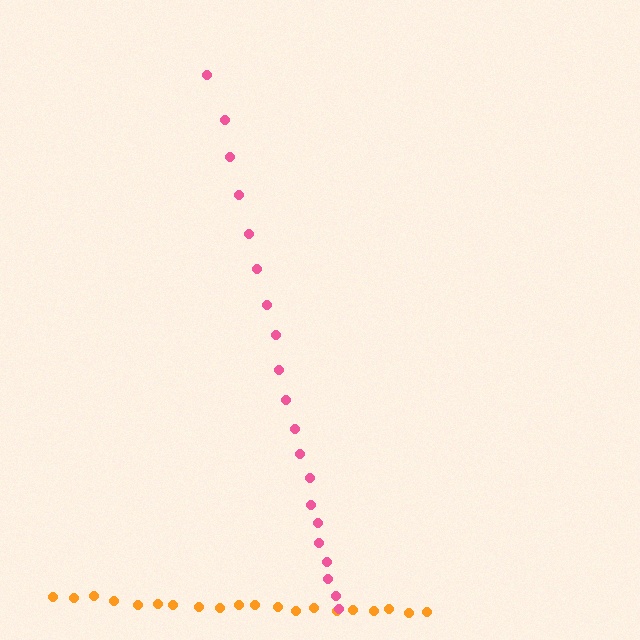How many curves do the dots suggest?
There are 2 distinct paths.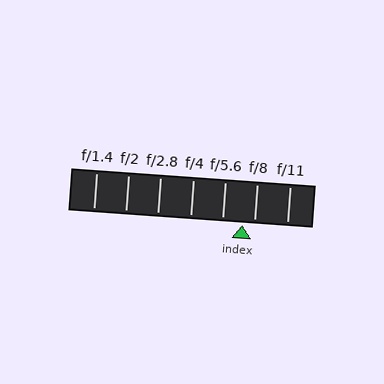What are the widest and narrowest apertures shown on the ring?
The widest aperture shown is f/1.4 and the narrowest is f/11.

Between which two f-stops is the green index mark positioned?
The index mark is between f/5.6 and f/8.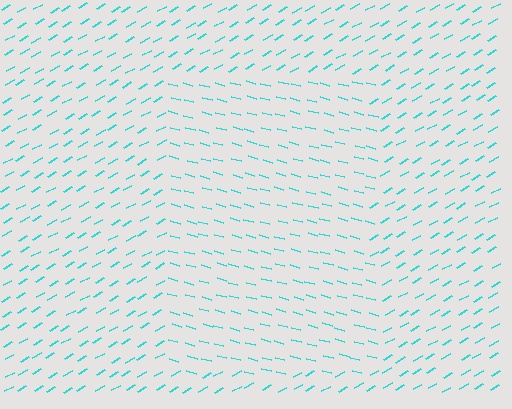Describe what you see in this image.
The image is filled with small cyan line segments. A rectangle region in the image has lines oriented differently from the surrounding lines, creating a visible texture boundary.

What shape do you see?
I see a rectangle.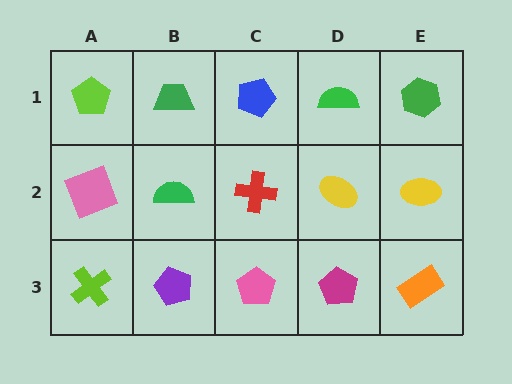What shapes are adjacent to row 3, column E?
A yellow ellipse (row 2, column E), a magenta pentagon (row 3, column D).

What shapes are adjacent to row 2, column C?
A blue pentagon (row 1, column C), a pink pentagon (row 3, column C), a green semicircle (row 2, column B), a yellow ellipse (row 2, column D).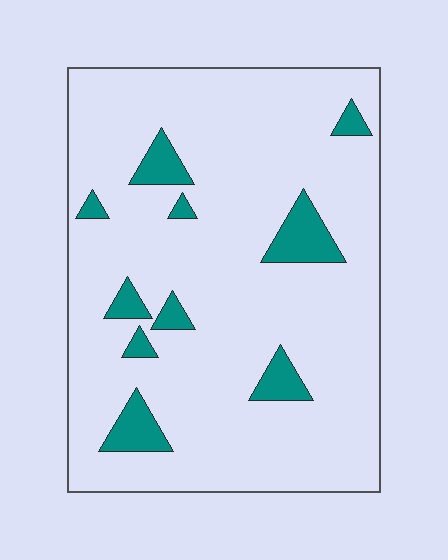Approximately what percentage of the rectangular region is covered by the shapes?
Approximately 10%.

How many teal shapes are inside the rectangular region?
10.